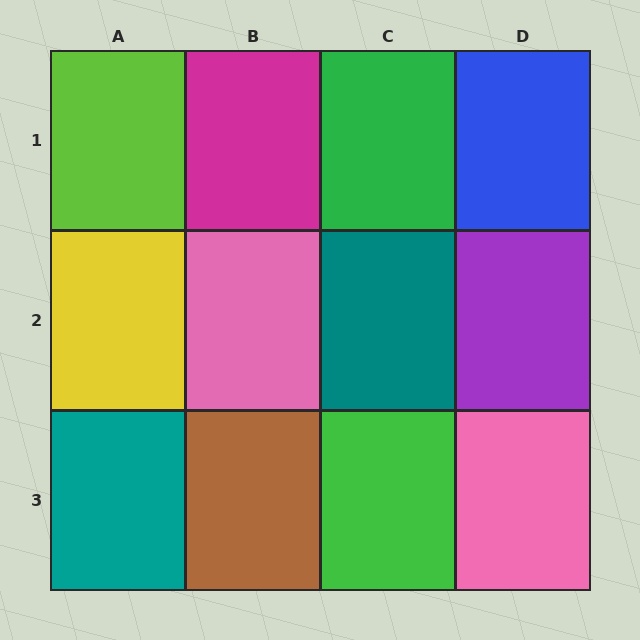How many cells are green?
2 cells are green.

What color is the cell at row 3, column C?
Green.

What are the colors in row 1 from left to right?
Lime, magenta, green, blue.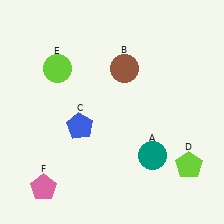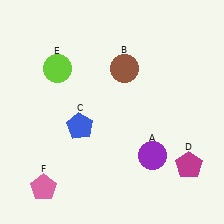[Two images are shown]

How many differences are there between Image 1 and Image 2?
There are 2 differences between the two images.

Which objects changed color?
A changed from teal to purple. D changed from lime to magenta.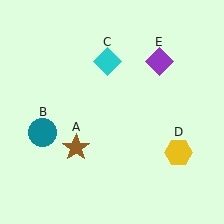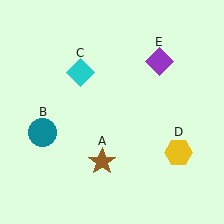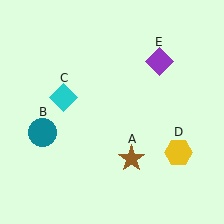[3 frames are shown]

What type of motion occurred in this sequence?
The brown star (object A), cyan diamond (object C) rotated counterclockwise around the center of the scene.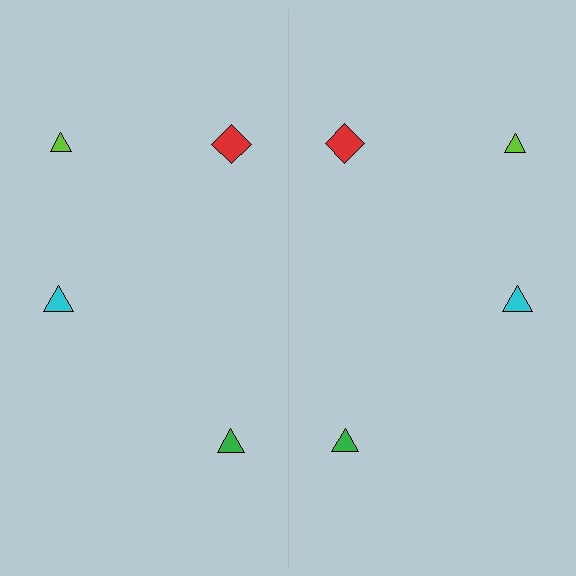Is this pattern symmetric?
Yes, this pattern has bilateral (reflection) symmetry.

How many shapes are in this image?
There are 8 shapes in this image.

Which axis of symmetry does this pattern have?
The pattern has a vertical axis of symmetry running through the center of the image.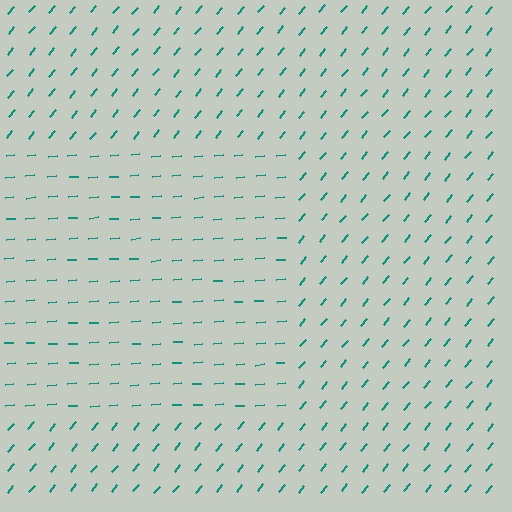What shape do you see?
I see a rectangle.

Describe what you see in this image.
The image is filled with small teal line segments. A rectangle region in the image has lines oriented differently from the surrounding lines, creating a visible texture boundary.